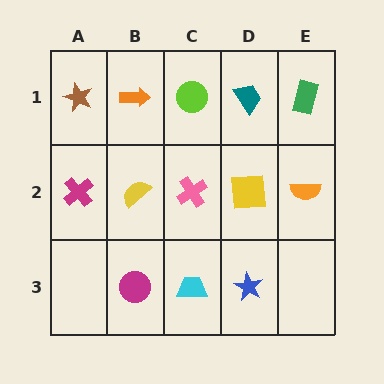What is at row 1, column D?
A teal trapezoid.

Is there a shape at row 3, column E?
No, that cell is empty.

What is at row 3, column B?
A magenta circle.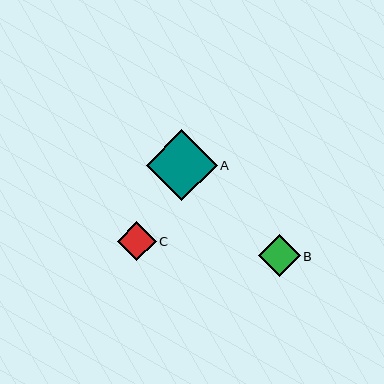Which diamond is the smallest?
Diamond C is the smallest with a size of approximately 39 pixels.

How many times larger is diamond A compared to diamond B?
Diamond A is approximately 1.7 times the size of diamond B.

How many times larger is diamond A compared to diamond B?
Diamond A is approximately 1.7 times the size of diamond B.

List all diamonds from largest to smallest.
From largest to smallest: A, B, C.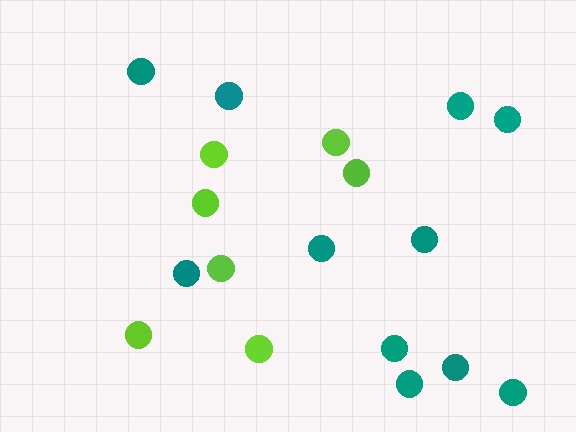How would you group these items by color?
There are 2 groups: one group of teal circles (11) and one group of lime circles (7).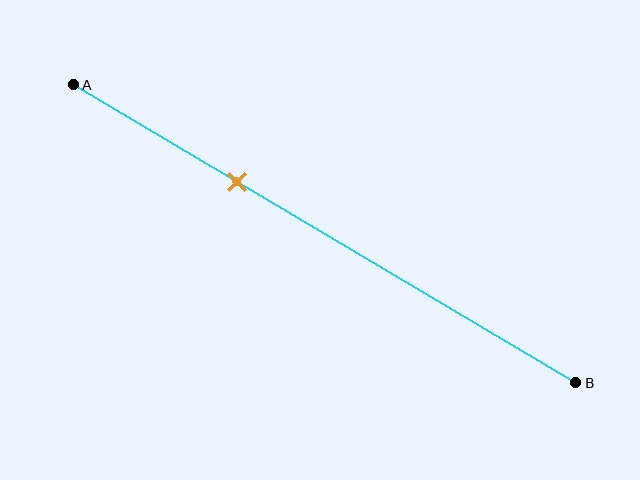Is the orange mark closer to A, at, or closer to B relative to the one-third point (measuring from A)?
The orange mark is approximately at the one-third point of segment AB.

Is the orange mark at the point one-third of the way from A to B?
Yes, the mark is approximately at the one-third point.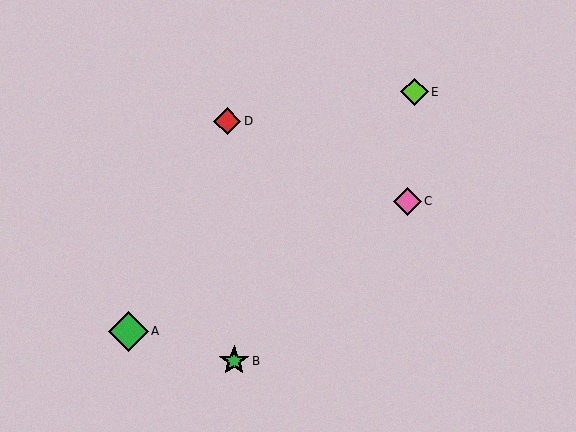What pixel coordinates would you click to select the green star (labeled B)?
Click at (234, 361) to select the green star B.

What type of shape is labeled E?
Shape E is a lime diamond.